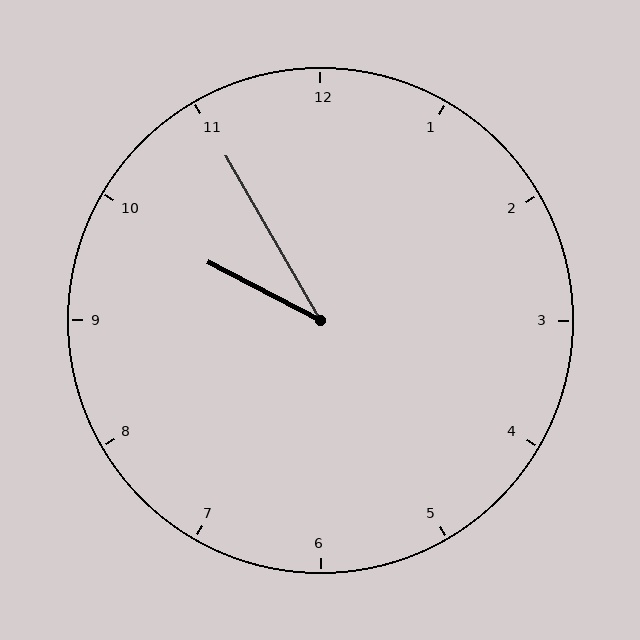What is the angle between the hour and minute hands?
Approximately 32 degrees.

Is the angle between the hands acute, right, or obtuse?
It is acute.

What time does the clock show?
9:55.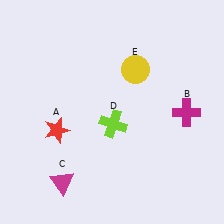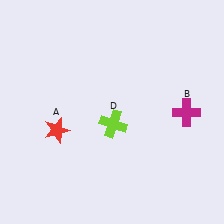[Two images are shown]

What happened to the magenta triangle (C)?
The magenta triangle (C) was removed in Image 2. It was in the bottom-left area of Image 1.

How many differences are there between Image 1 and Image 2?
There are 2 differences between the two images.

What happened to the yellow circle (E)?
The yellow circle (E) was removed in Image 2. It was in the top-right area of Image 1.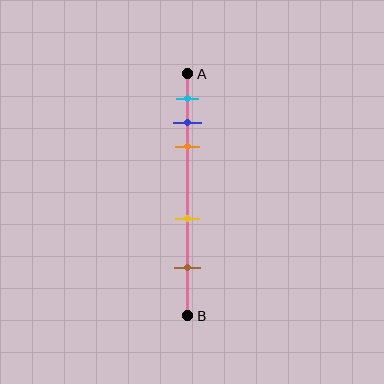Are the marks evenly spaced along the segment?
No, the marks are not evenly spaced.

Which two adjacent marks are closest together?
The blue and orange marks are the closest adjacent pair.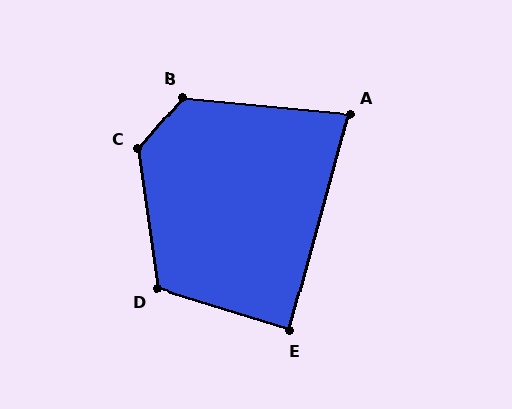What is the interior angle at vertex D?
Approximately 115 degrees (obtuse).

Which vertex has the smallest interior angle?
A, at approximately 80 degrees.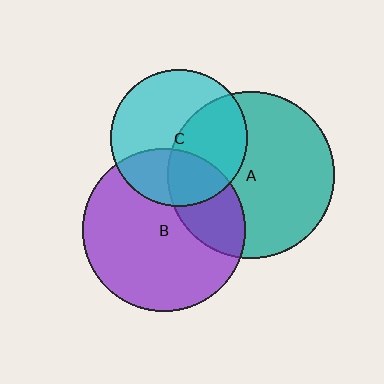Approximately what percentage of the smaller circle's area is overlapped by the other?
Approximately 30%.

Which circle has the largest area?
Circle A (teal).